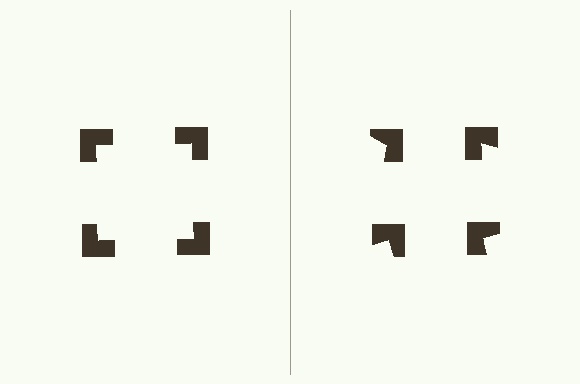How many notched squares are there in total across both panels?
8 — 4 on each side.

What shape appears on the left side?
An illusory square.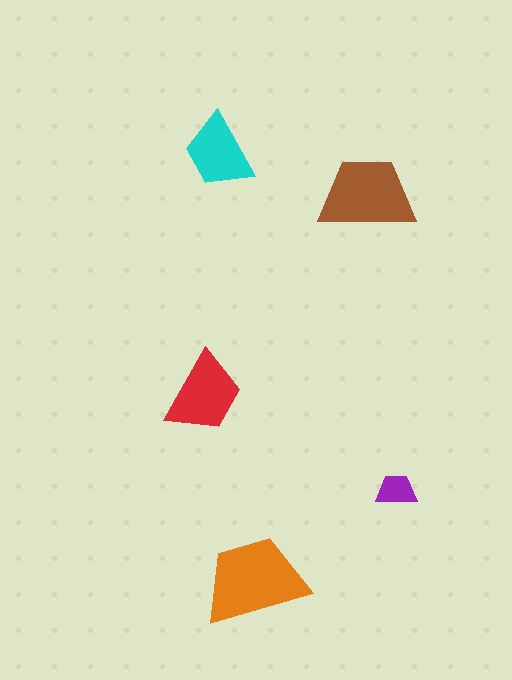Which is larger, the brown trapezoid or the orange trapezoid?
The orange one.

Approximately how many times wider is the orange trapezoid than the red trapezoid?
About 1.5 times wider.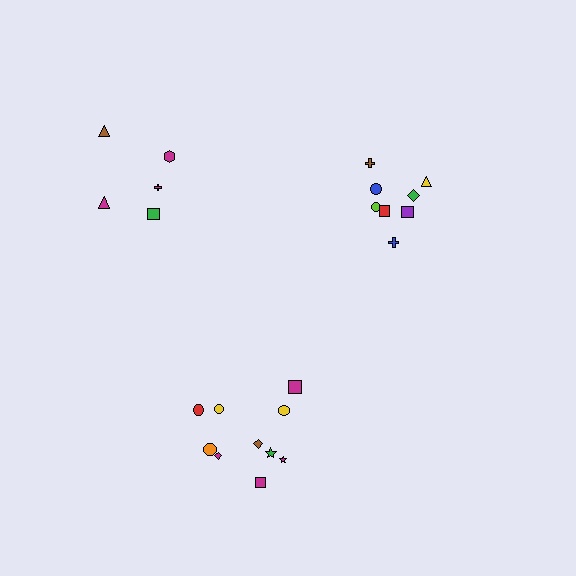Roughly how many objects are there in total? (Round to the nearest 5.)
Roughly 25 objects in total.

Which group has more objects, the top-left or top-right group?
The top-right group.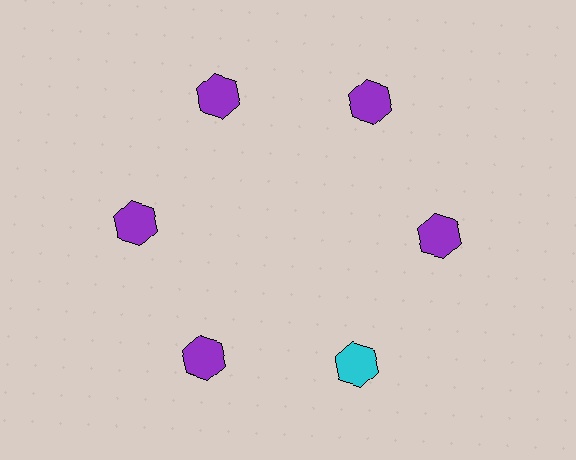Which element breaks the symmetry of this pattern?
The cyan hexagon at roughly the 5 o'clock position breaks the symmetry. All other shapes are purple hexagons.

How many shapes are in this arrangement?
There are 6 shapes arranged in a ring pattern.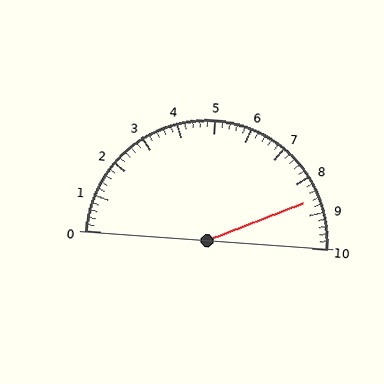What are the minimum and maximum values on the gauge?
The gauge ranges from 0 to 10.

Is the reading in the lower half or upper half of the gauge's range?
The reading is in the upper half of the range (0 to 10).